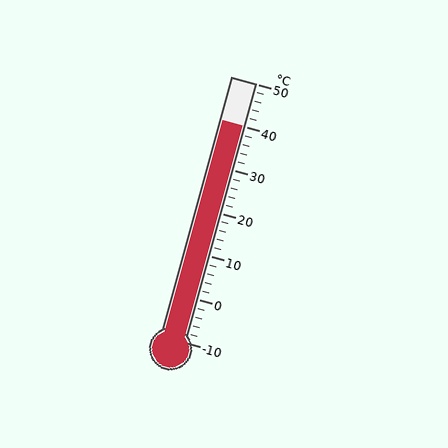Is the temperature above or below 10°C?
The temperature is above 10°C.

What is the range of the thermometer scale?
The thermometer scale ranges from -10°C to 50°C.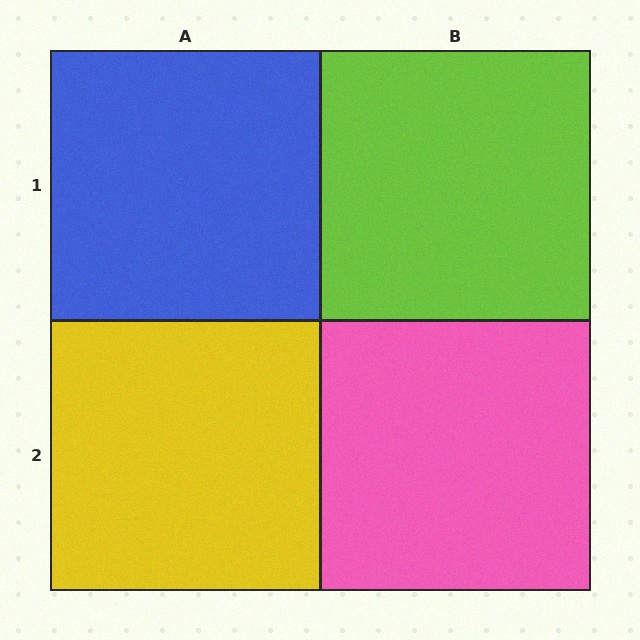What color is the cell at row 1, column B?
Lime.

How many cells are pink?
1 cell is pink.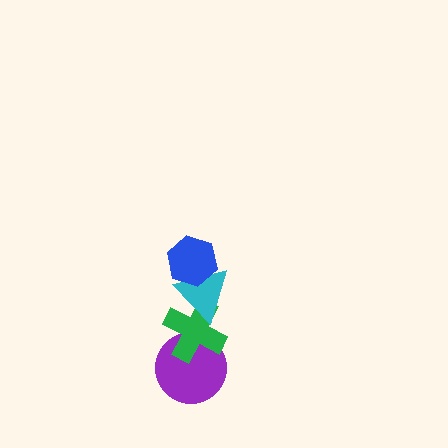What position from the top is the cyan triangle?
The cyan triangle is 2nd from the top.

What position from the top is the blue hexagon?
The blue hexagon is 1st from the top.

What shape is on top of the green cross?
The cyan triangle is on top of the green cross.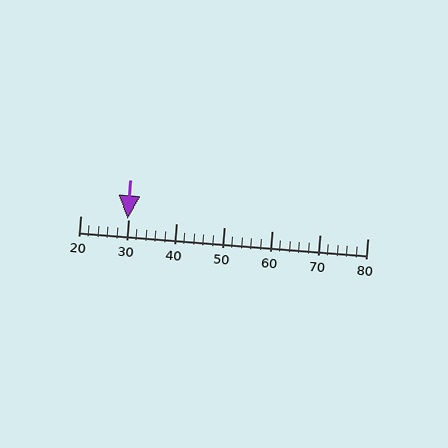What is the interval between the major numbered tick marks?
The major tick marks are spaced 10 units apart.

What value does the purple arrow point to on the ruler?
The purple arrow points to approximately 30.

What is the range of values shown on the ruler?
The ruler shows values from 20 to 80.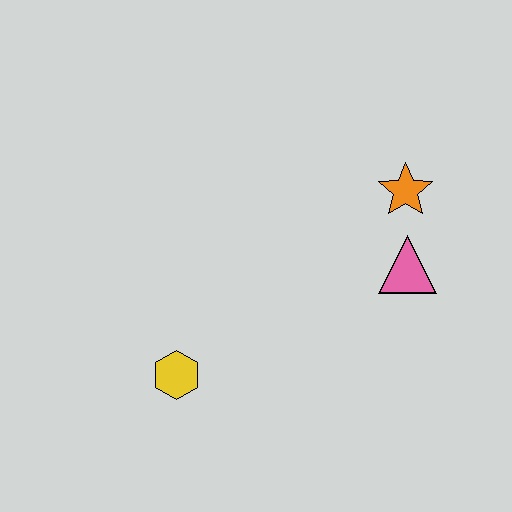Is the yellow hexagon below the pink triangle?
Yes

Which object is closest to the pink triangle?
The orange star is closest to the pink triangle.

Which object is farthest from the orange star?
The yellow hexagon is farthest from the orange star.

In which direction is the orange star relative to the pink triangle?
The orange star is above the pink triangle.